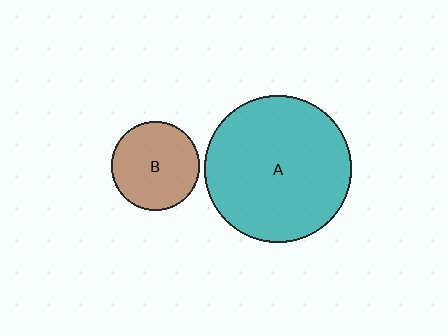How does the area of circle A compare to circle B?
Approximately 2.8 times.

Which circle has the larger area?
Circle A (teal).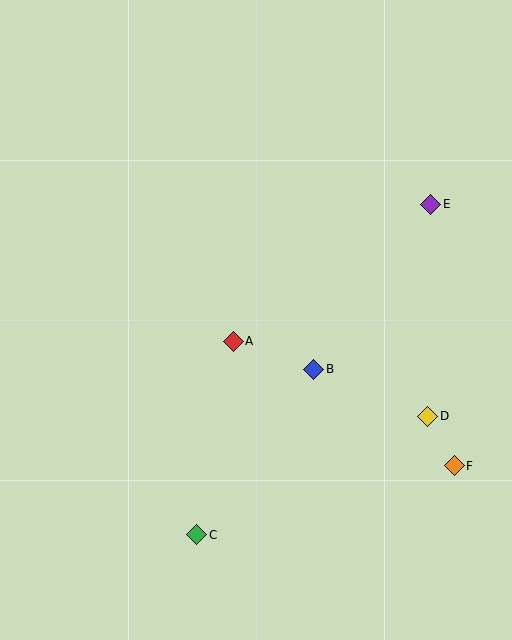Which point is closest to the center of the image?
Point A at (233, 341) is closest to the center.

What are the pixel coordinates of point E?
Point E is at (431, 204).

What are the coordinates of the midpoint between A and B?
The midpoint between A and B is at (274, 355).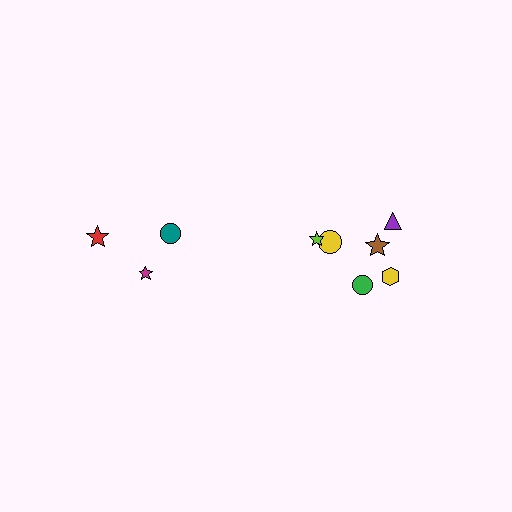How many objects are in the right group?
There are 6 objects.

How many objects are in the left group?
There are 3 objects.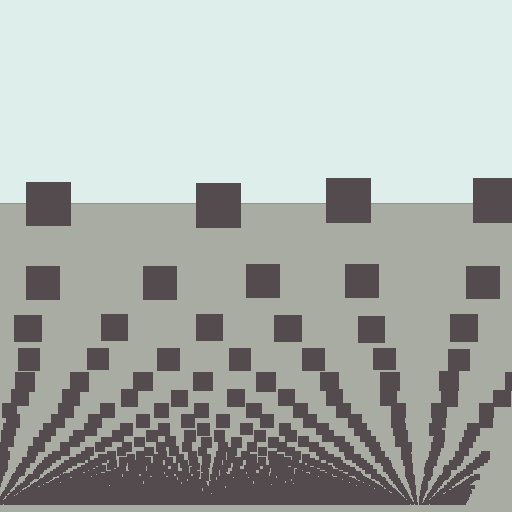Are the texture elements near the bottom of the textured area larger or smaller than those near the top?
Smaller. The gradient is inverted — elements near the bottom are smaller and denser.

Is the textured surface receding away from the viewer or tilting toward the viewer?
The surface appears to tilt toward the viewer. Texture elements get larger and sparser toward the top.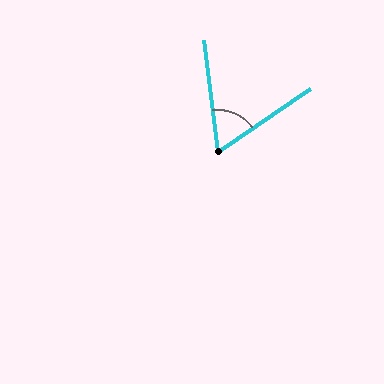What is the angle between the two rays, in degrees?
Approximately 63 degrees.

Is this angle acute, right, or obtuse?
It is acute.